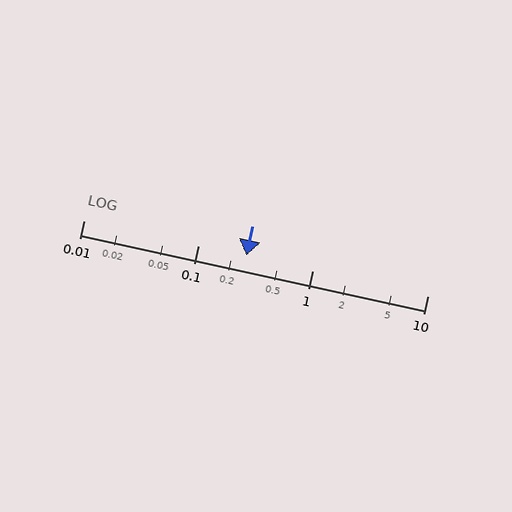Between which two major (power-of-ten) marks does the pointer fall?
The pointer is between 0.1 and 1.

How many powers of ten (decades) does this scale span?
The scale spans 3 decades, from 0.01 to 10.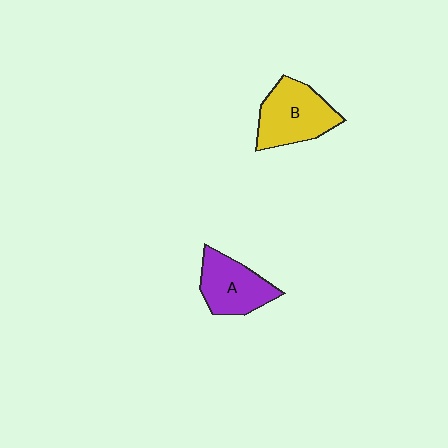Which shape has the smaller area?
Shape A (purple).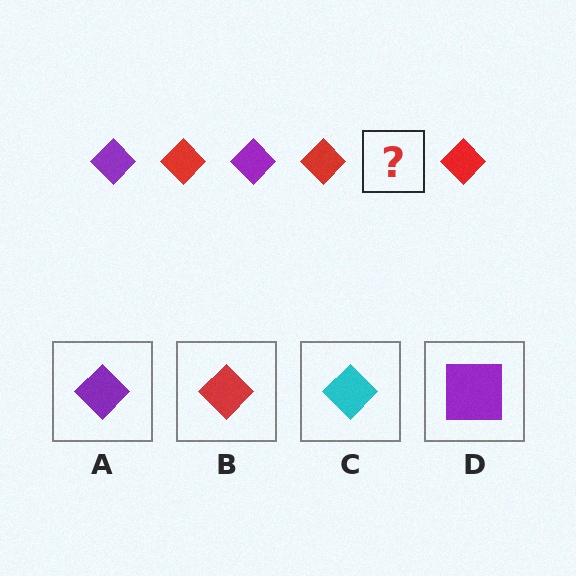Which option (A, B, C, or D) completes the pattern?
A.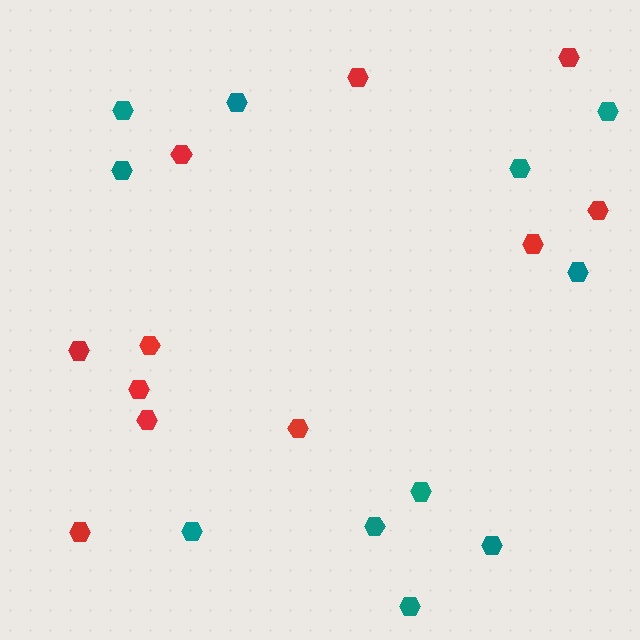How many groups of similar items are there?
There are 2 groups: one group of red hexagons (11) and one group of teal hexagons (11).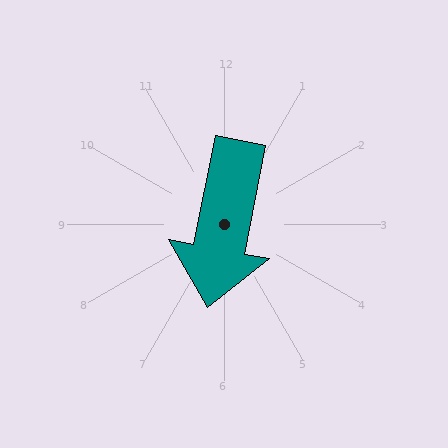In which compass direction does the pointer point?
South.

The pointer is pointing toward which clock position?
Roughly 6 o'clock.